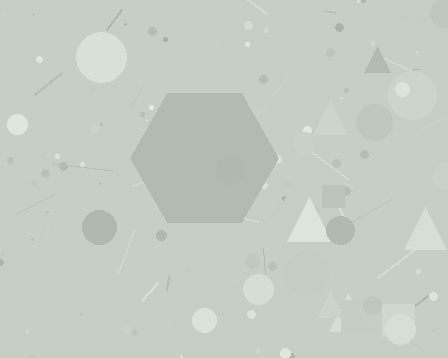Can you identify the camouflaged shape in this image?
The camouflaged shape is a hexagon.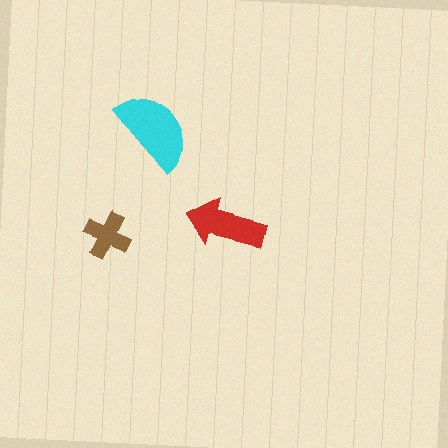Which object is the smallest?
The brown cross.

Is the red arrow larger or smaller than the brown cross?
Larger.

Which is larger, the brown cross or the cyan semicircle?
The cyan semicircle.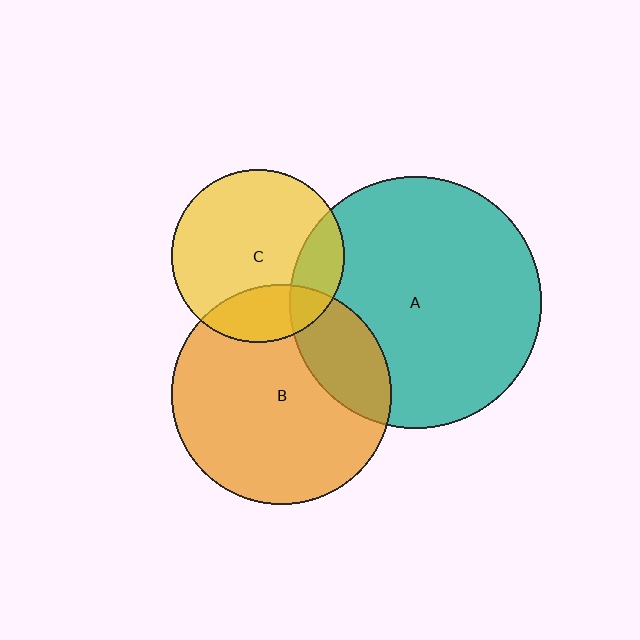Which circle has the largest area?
Circle A (teal).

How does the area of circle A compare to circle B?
Approximately 1.3 times.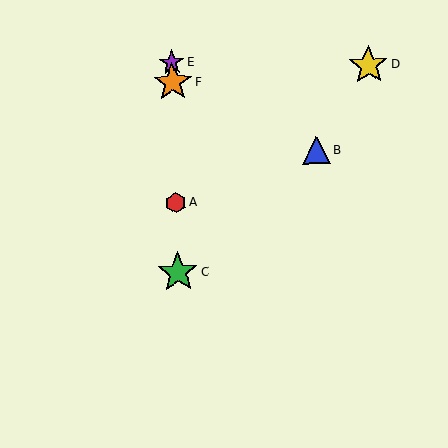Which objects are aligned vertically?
Objects A, C, E, F are aligned vertically.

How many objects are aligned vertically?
4 objects (A, C, E, F) are aligned vertically.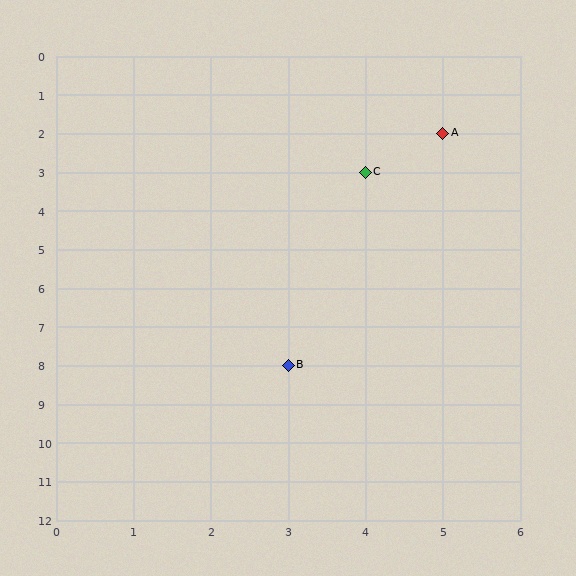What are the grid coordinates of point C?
Point C is at grid coordinates (4, 3).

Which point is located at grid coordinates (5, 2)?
Point A is at (5, 2).